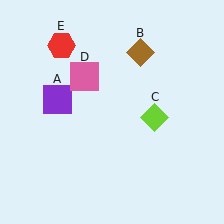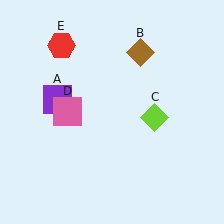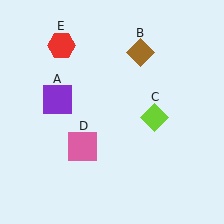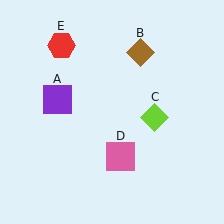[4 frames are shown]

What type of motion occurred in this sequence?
The pink square (object D) rotated counterclockwise around the center of the scene.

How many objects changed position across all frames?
1 object changed position: pink square (object D).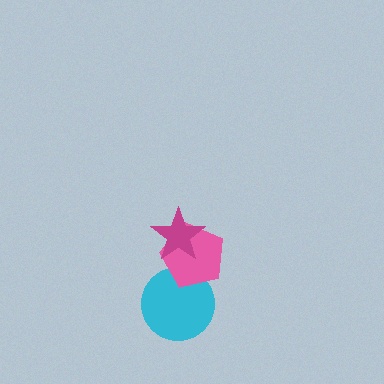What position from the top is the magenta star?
The magenta star is 1st from the top.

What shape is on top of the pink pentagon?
The magenta star is on top of the pink pentagon.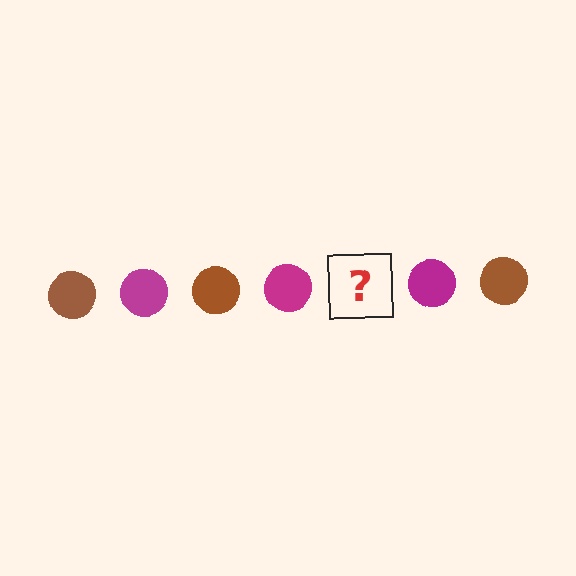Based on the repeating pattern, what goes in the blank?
The blank should be a brown circle.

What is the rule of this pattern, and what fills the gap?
The rule is that the pattern cycles through brown, magenta circles. The gap should be filled with a brown circle.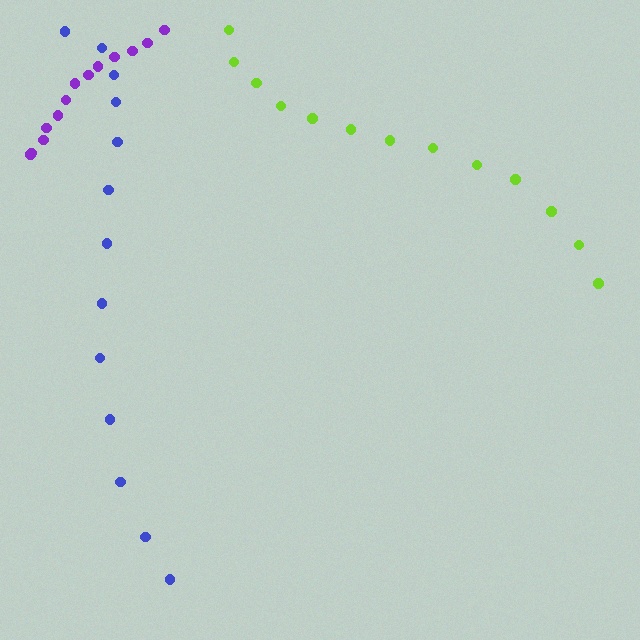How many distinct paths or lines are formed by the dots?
There are 3 distinct paths.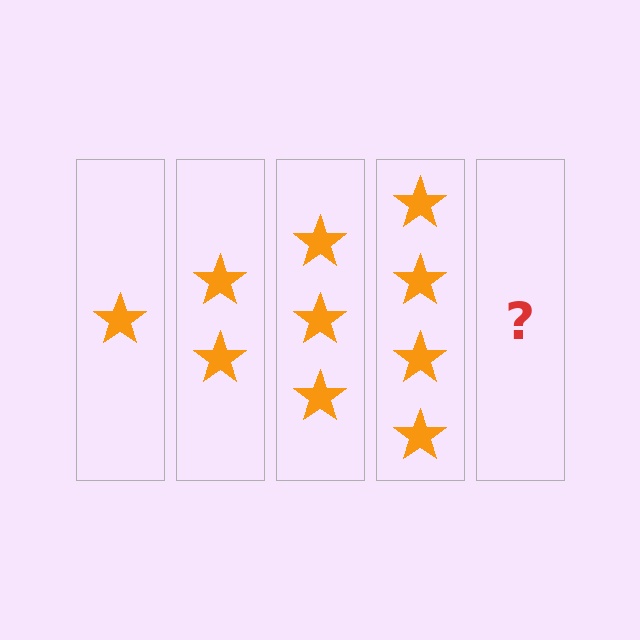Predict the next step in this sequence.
The next step is 5 stars.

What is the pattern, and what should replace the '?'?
The pattern is that each step adds one more star. The '?' should be 5 stars.